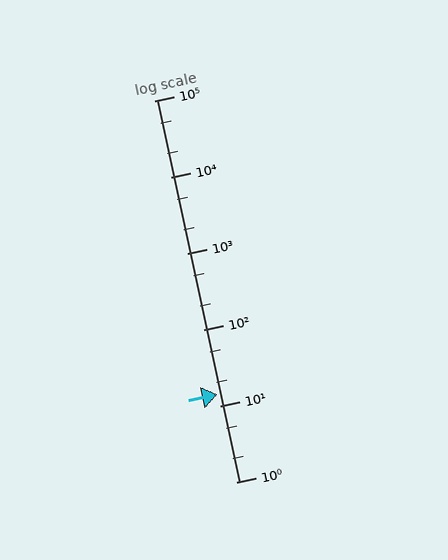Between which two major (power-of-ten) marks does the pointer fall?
The pointer is between 10 and 100.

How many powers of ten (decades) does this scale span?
The scale spans 5 decades, from 1 to 100000.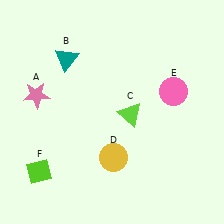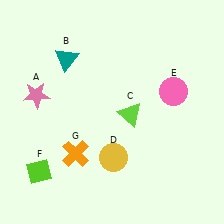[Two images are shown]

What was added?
An orange cross (G) was added in Image 2.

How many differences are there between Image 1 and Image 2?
There is 1 difference between the two images.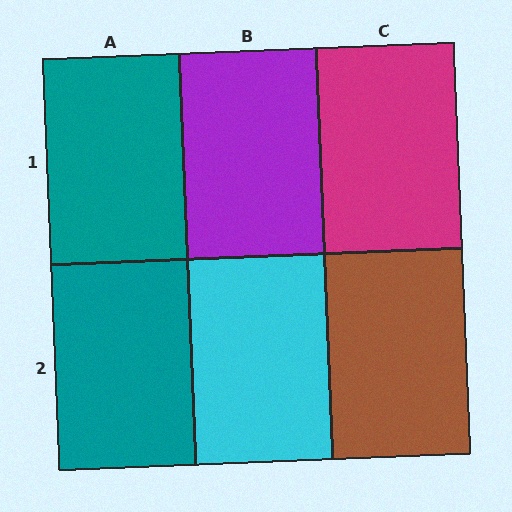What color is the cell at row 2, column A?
Teal.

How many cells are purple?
1 cell is purple.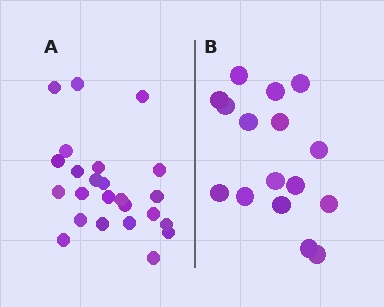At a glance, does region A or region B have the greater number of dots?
Region A (the left region) has more dots.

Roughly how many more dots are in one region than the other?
Region A has roughly 8 or so more dots than region B.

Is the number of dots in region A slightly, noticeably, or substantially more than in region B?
Region A has substantially more. The ratio is roughly 1.5 to 1.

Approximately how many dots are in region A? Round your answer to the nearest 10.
About 20 dots. (The exact count is 24, which rounds to 20.)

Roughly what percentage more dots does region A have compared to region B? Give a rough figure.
About 50% more.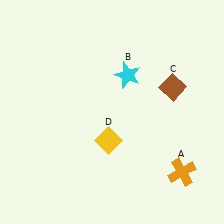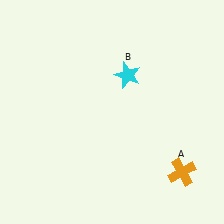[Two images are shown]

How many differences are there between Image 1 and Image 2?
There are 2 differences between the two images.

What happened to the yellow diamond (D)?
The yellow diamond (D) was removed in Image 2. It was in the bottom-left area of Image 1.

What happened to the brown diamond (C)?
The brown diamond (C) was removed in Image 2. It was in the top-right area of Image 1.